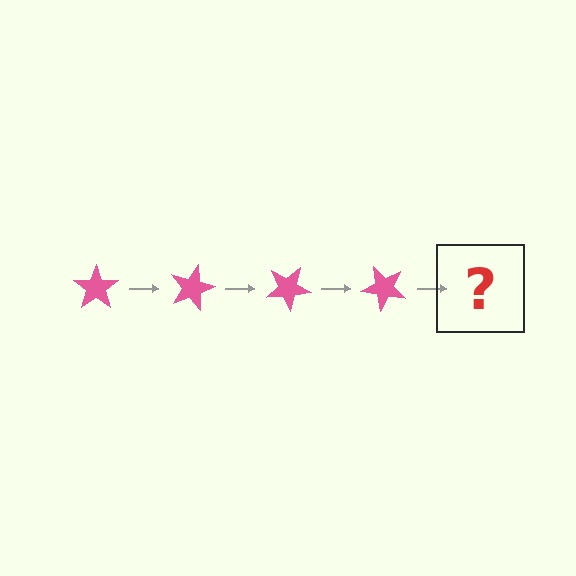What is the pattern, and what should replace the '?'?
The pattern is that the star rotates 15 degrees each step. The '?' should be a pink star rotated 60 degrees.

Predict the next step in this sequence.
The next step is a pink star rotated 60 degrees.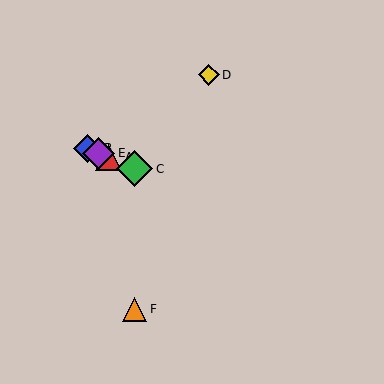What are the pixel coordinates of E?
Object E is at (99, 153).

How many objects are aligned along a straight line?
4 objects (A, B, C, E) are aligned along a straight line.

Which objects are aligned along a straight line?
Objects A, B, C, E are aligned along a straight line.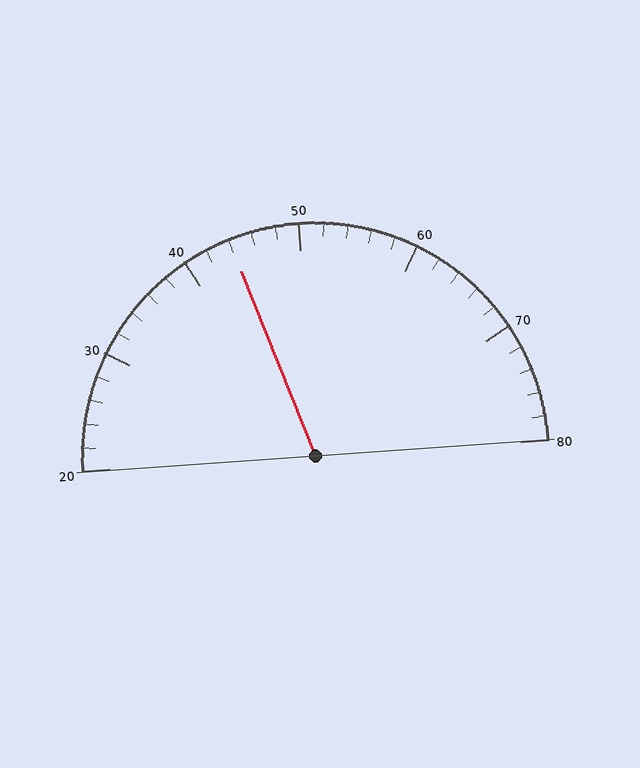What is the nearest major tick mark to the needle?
The nearest major tick mark is 40.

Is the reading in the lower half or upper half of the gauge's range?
The reading is in the lower half of the range (20 to 80).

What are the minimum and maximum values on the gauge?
The gauge ranges from 20 to 80.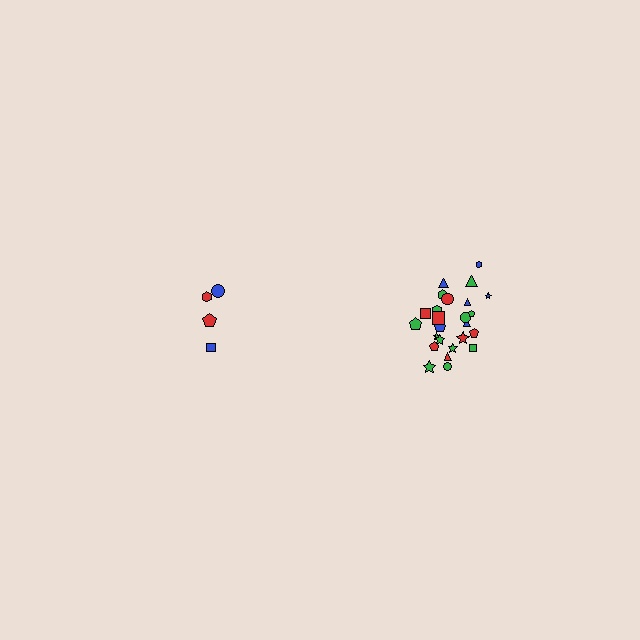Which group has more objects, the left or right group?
The right group.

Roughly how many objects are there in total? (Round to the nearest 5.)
Roughly 30 objects in total.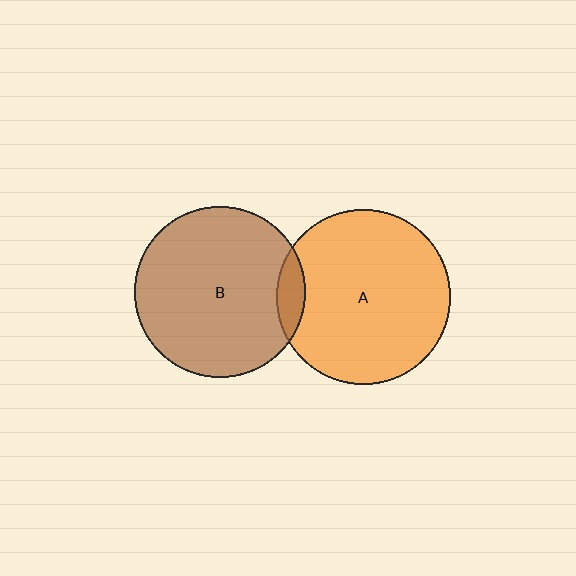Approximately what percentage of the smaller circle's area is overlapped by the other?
Approximately 10%.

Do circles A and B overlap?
Yes.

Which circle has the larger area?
Circle A (orange).